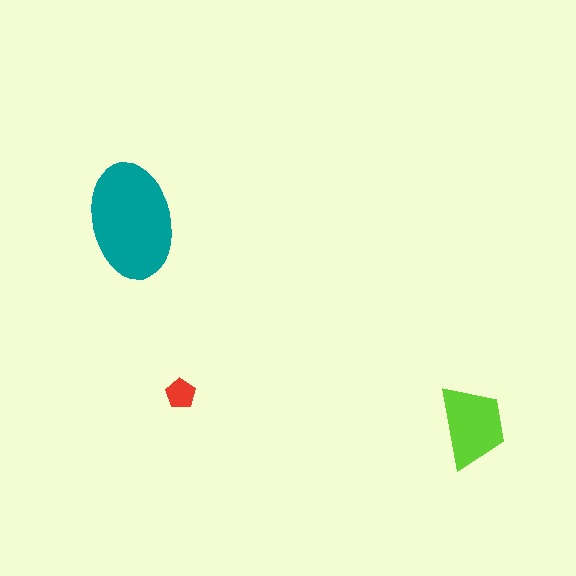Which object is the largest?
The teal ellipse.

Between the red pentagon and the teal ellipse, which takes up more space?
The teal ellipse.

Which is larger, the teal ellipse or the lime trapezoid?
The teal ellipse.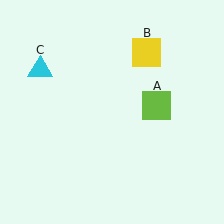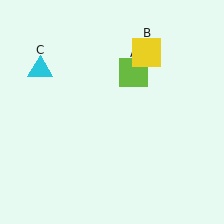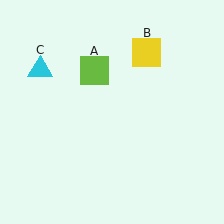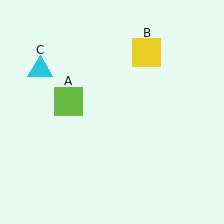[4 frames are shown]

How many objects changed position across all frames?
1 object changed position: lime square (object A).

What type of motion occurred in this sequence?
The lime square (object A) rotated counterclockwise around the center of the scene.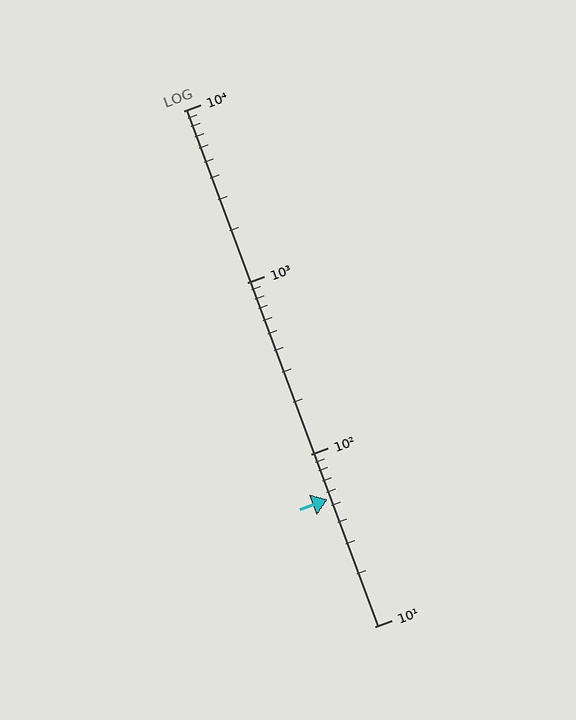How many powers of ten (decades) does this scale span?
The scale spans 3 decades, from 10 to 10000.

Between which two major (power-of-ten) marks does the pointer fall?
The pointer is between 10 and 100.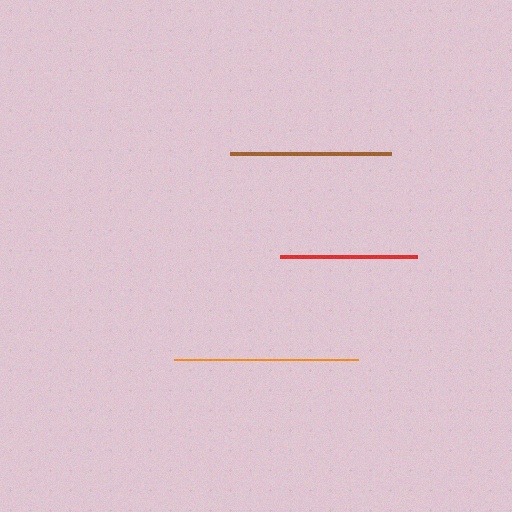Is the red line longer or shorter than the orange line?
The orange line is longer than the red line.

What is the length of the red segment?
The red segment is approximately 137 pixels long.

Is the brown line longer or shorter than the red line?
The brown line is longer than the red line.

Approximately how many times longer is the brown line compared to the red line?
The brown line is approximately 1.2 times the length of the red line.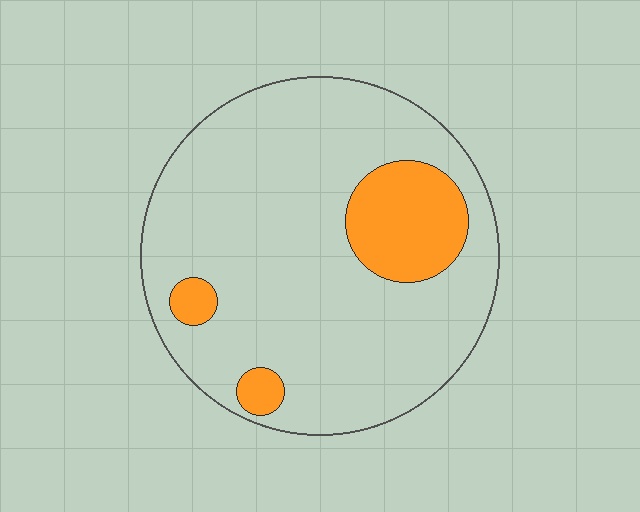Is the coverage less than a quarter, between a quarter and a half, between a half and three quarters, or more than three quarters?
Less than a quarter.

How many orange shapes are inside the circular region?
3.